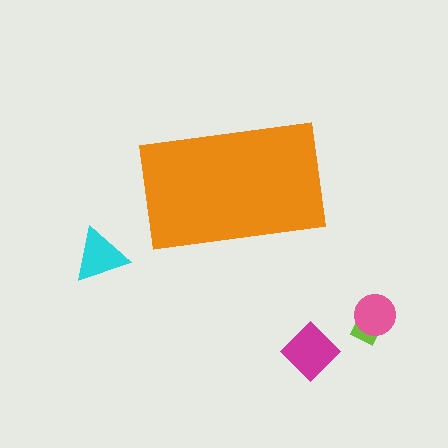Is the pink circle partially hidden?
No, the pink circle is fully visible.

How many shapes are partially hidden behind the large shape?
0 shapes are partially hidden.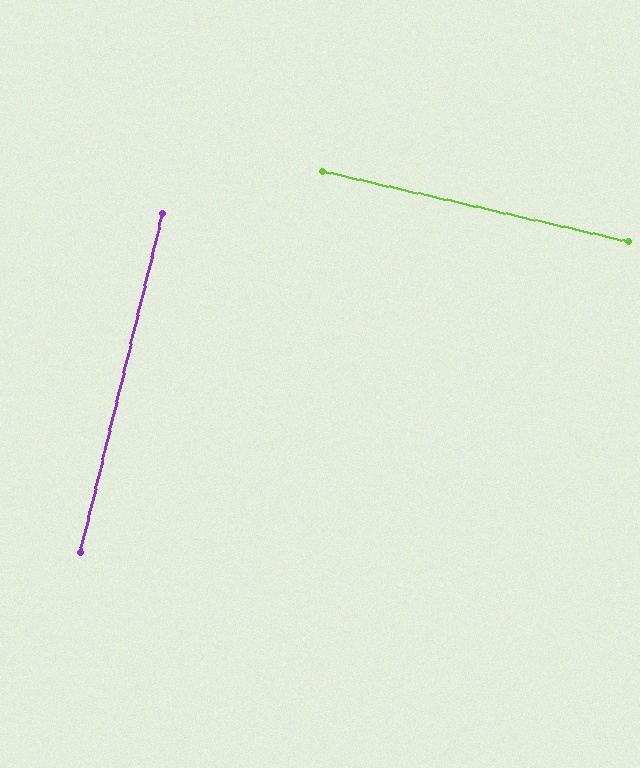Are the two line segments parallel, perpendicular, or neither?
Perpendicular — they meet at approximately 89°.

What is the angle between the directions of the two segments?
Approximately 89 degrees.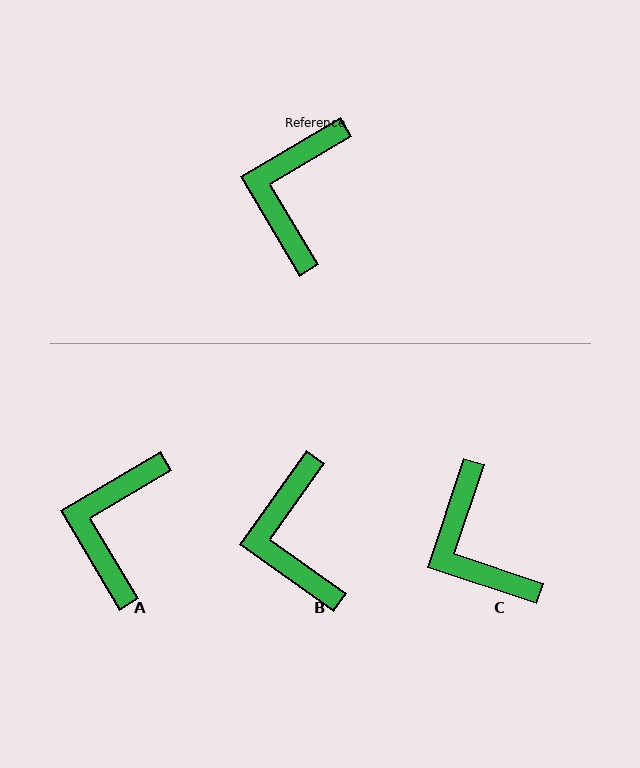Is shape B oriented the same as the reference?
No, it is off by about 24 degrees.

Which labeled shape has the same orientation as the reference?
A.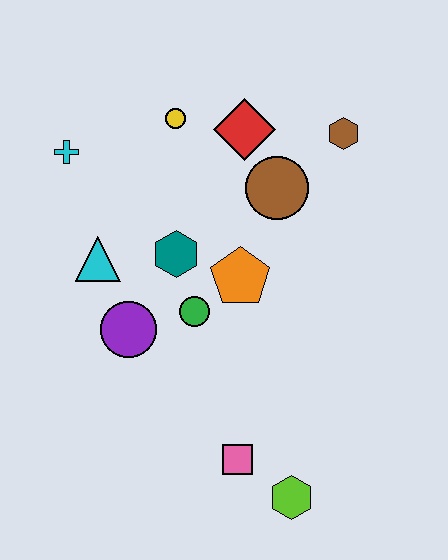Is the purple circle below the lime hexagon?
No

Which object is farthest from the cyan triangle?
The lime hexagon is farthest from the cyan triangle.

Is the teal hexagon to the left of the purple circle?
No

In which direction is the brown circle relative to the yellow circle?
The brown circle is to the right of the yellow circle.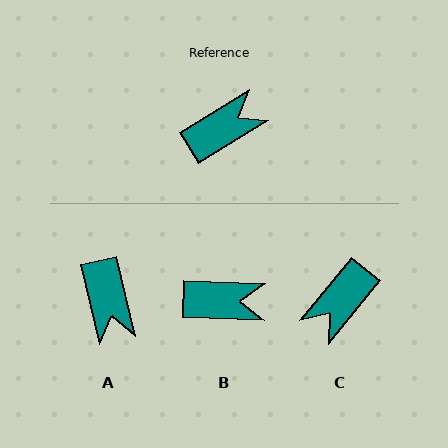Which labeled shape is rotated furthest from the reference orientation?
C, about 161 degrees away.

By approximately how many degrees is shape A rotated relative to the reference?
Approximately 109 degrees clockwise.